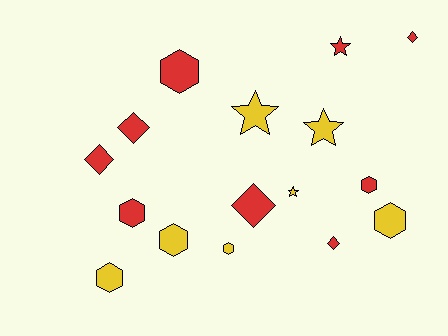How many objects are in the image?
There are 16 objects.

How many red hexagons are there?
There are 3 red hexagons.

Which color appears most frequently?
Red, with 9 objects.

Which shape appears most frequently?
Hexagon, with 7 objects.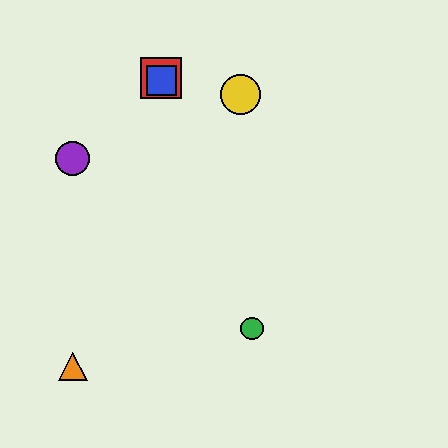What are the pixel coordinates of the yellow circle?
The yellow circle is at (240, 95).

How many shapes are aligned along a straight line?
3 shapes (the red square, the blue square, the green circle) are aligned along a straight line.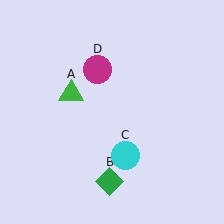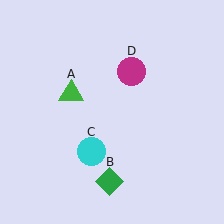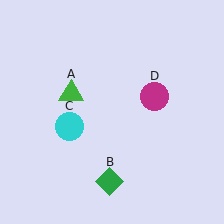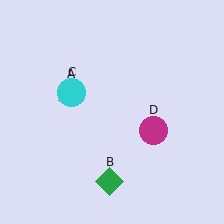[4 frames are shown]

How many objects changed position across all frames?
2 objects changed position: cyan circle (object C), magenta circle (object D).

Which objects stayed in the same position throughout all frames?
Green triangle (object A) and green diamond (object B) remained stationary.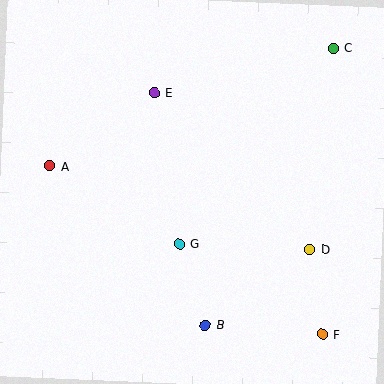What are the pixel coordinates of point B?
Point B is at (205, 325).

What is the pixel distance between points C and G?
The distance between C and G is 249 pixels.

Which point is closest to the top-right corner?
Point C is closest to the top-right corner.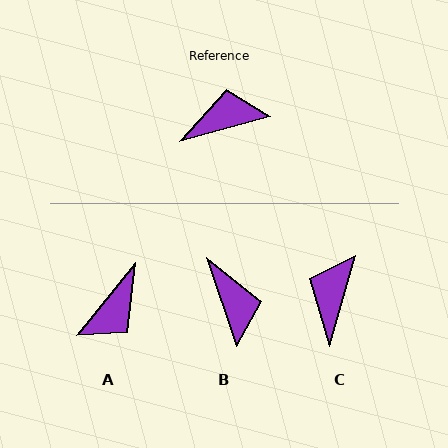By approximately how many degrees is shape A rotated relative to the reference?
Approximately 144 degrees clockwise.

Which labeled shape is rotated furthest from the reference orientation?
A, about 144 degrees away.